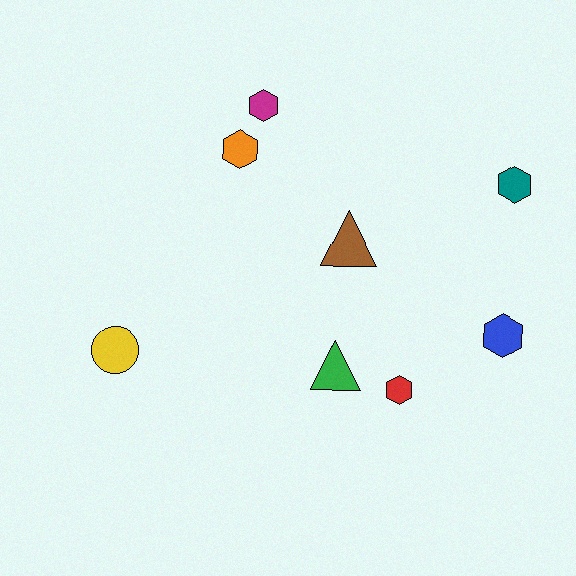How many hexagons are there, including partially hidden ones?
There are 5 hexagons.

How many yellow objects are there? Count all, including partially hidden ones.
There is 1 yellow object.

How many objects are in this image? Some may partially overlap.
There are 8 objects.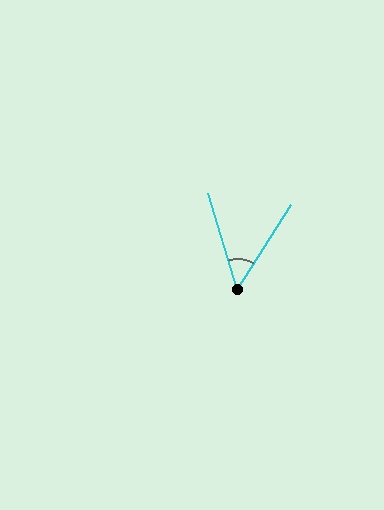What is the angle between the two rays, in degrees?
Approximately 50 degrees.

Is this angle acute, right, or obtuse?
It is acute.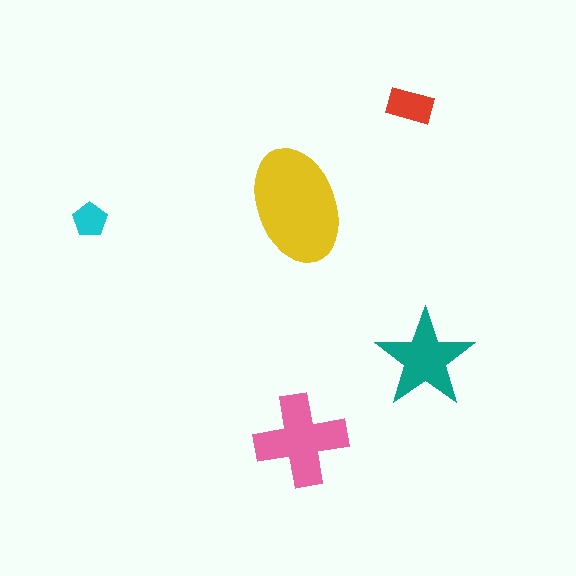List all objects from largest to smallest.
The yellow ellipse, the pink cross, the teal star, the red rectangle, the cyan pentagon.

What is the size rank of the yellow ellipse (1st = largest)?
1st.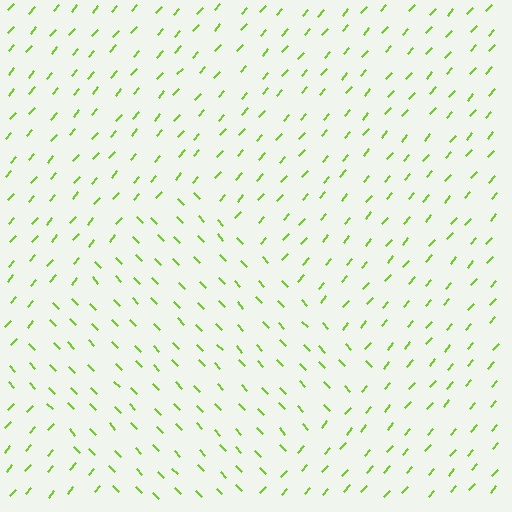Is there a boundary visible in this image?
Yes, there is a texture boundary formed by a change in line orientation.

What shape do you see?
I see a diamond.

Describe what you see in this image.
The image is filled with small lime line segments. A diamond region in the image has lines oriented differently from the surrounding lines, creating a visible texture boundary.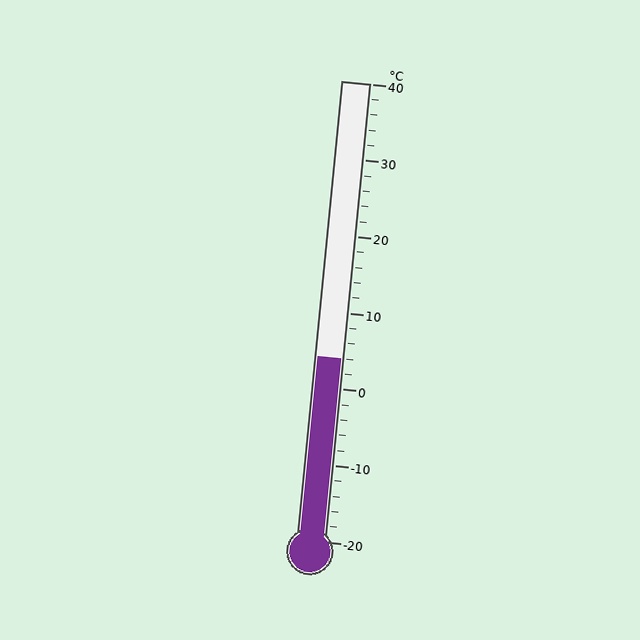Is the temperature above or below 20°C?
The temperature is below 20°C.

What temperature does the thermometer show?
The thermometer shows approximately 4°C.